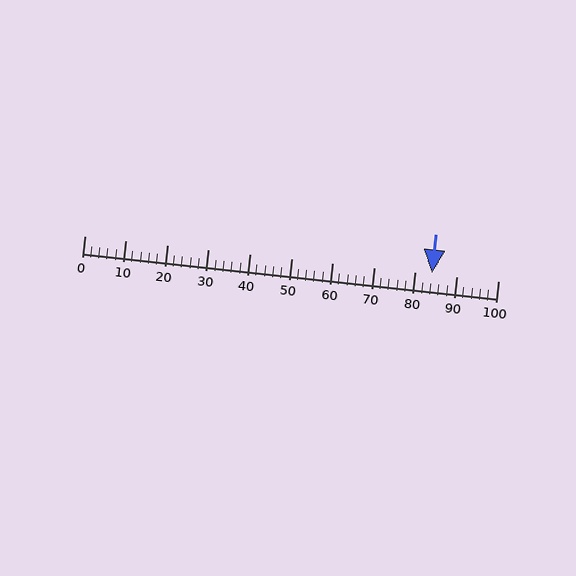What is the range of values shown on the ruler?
The ruler shows values from 0 to 100.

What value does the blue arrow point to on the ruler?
The blue arrow points to approximately 84.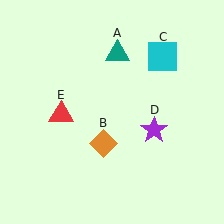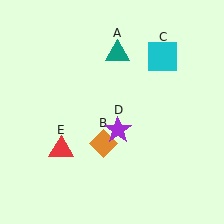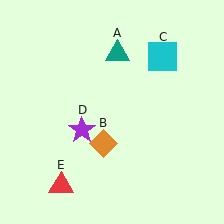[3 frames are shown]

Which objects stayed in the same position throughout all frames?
Teal triangle (object A) and orange diamond (object B) and cyan square (object C) remained stationary.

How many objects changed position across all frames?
2 objects changed position: purple star (object D), red triangle (object E).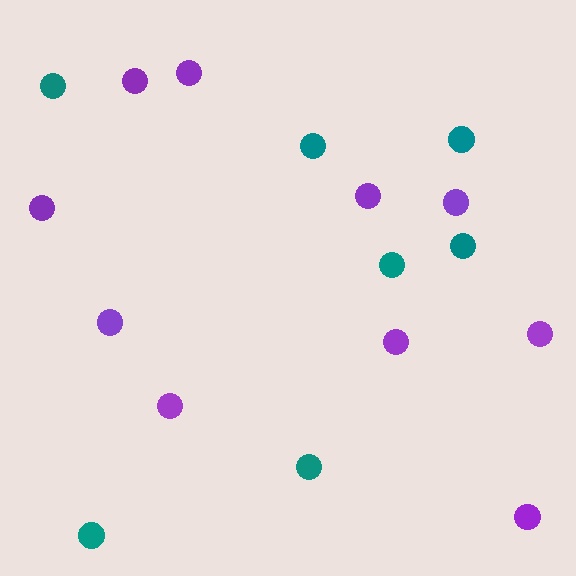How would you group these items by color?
There are 2 groups: one group of purple circles (10) and one group of teal circles (7).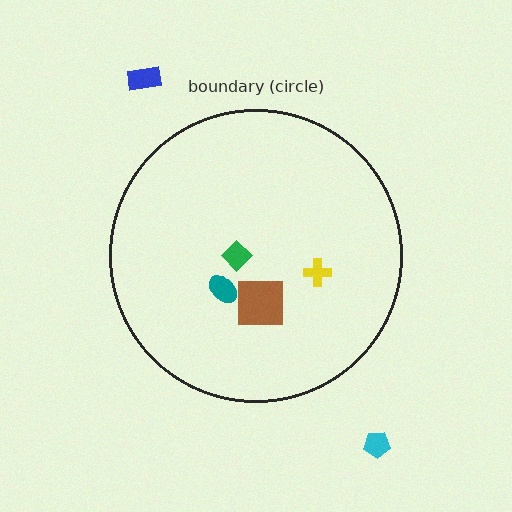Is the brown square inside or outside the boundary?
Inside.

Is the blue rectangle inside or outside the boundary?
Outside.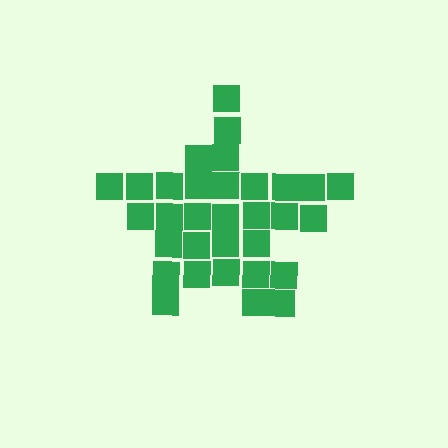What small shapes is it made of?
It is made of small squares.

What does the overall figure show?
The overall figure shows a star.